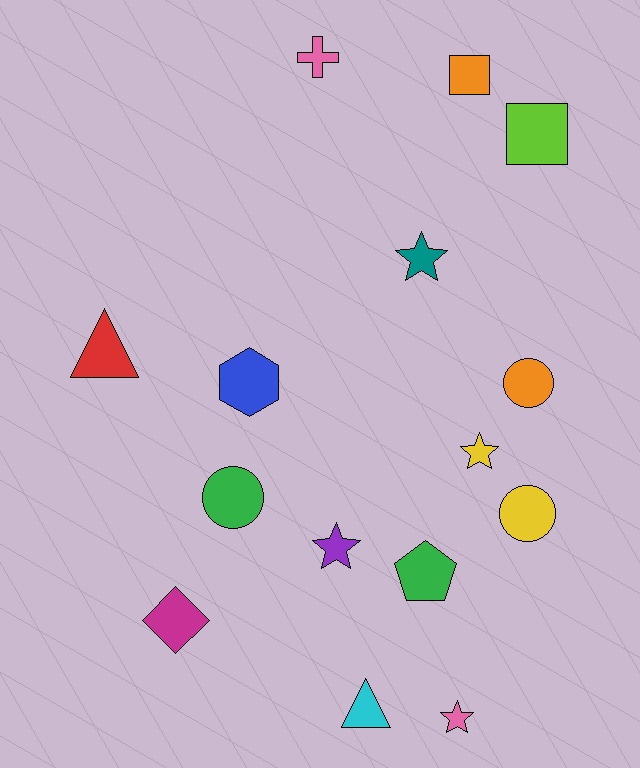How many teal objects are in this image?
There is 1 teal object.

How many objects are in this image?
There are 15 objects.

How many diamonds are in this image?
There is 1 diamond.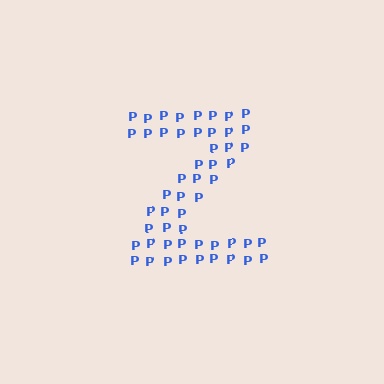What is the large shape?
The large shape is the letter Z.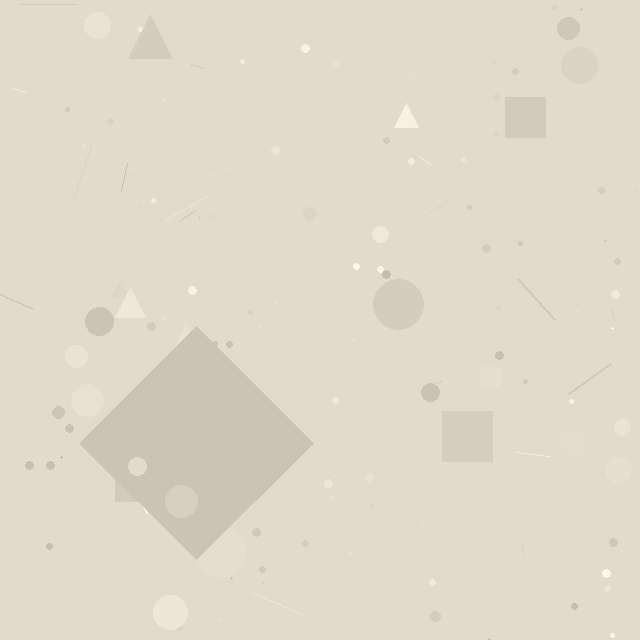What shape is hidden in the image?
A diamond is hidden in the image.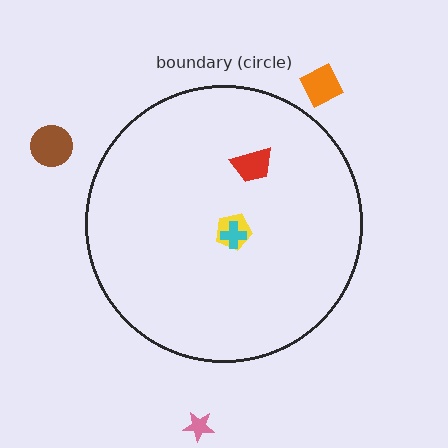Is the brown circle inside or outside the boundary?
Outside.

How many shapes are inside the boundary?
3 inside, 3 outside.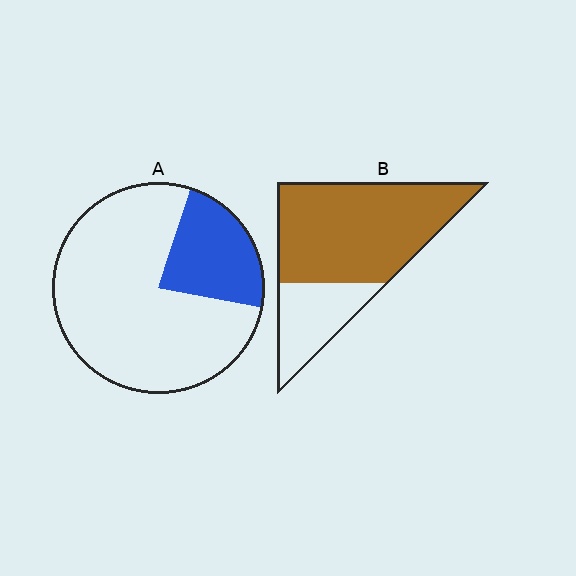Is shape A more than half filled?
No.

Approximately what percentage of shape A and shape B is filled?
A is approximately 25% and B is approximately 70%.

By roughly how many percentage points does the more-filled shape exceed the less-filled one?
By roughly 50 percentage points (B over A).